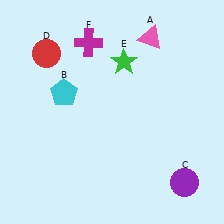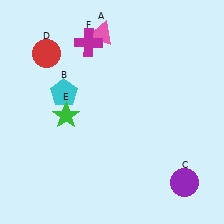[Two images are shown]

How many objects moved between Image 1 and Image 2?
2 objects moved between the two images.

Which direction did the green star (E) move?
The green star (E) moved left.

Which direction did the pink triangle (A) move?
The pink triangle (A) moved left.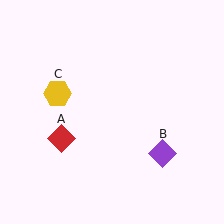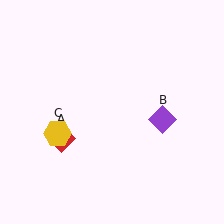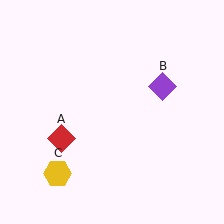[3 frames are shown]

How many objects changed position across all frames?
2 objects changed position: purple diamond (object B), yellow hexagon (object C).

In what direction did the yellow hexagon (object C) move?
The yellow hexagon (object C) moved down.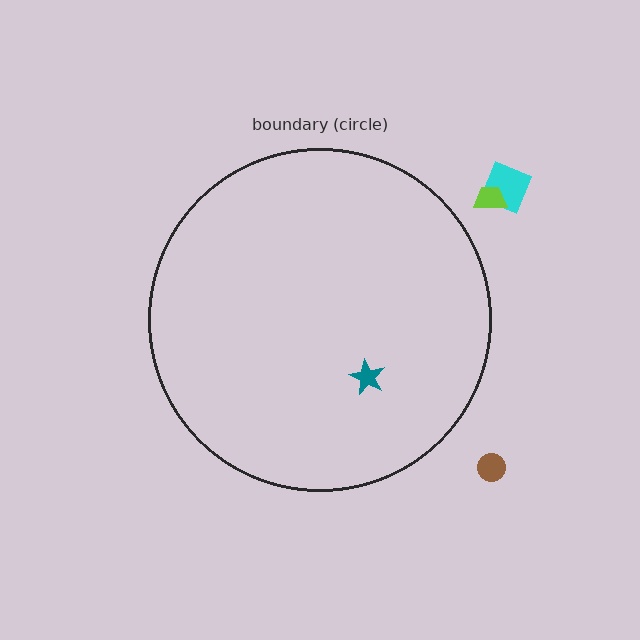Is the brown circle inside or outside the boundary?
Outside.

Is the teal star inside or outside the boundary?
Inside.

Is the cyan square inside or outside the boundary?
Outside.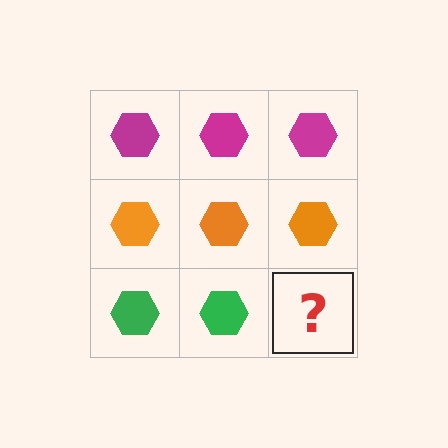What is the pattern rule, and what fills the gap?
The rule is that each row has a consistent color. The gap should be filled with a green hexagon.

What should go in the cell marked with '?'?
The missing cell should contain a green hexagon.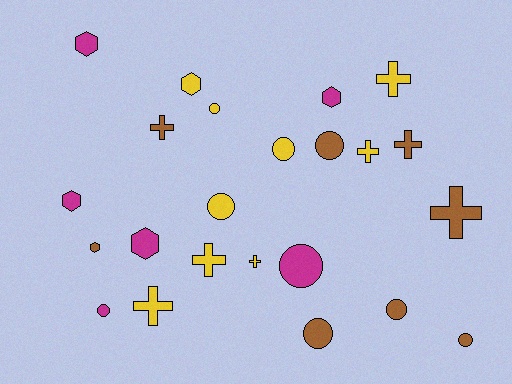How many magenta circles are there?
There are 2 magenta circles.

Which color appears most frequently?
Yellow, with 9 objects.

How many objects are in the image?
There are 23 objects.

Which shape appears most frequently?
Circle, with 9 objects.